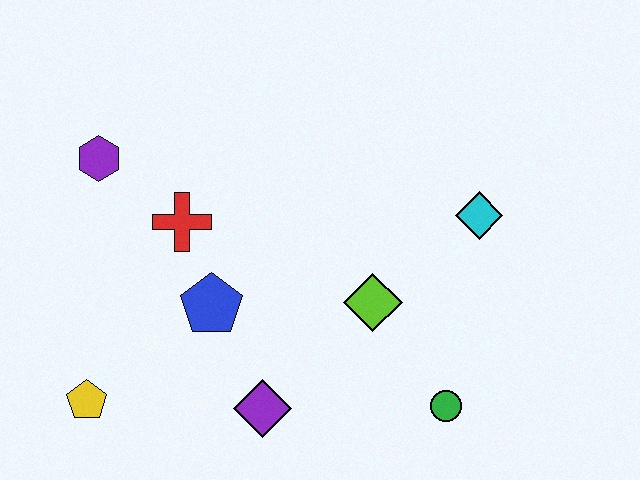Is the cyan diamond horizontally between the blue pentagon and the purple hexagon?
No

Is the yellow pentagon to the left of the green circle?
Yes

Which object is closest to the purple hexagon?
The red cross is closest to the purple hexagon.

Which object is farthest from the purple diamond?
The purple hexagon is farthest from the purple diamond.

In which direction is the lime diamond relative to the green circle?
The lime diamond is above the green circle.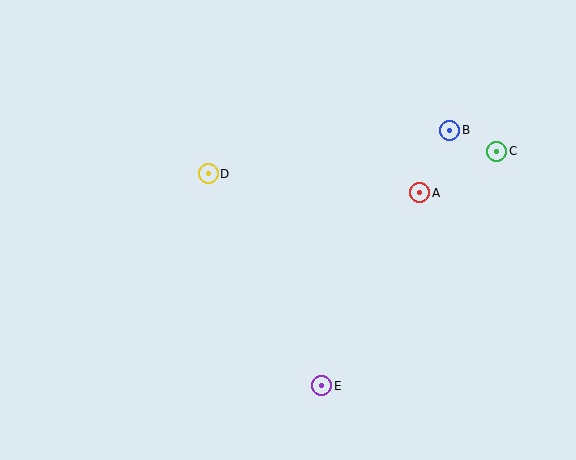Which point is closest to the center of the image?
Point D at (208, 174) is closest to the center.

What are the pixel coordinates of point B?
Point B is at (450, 130).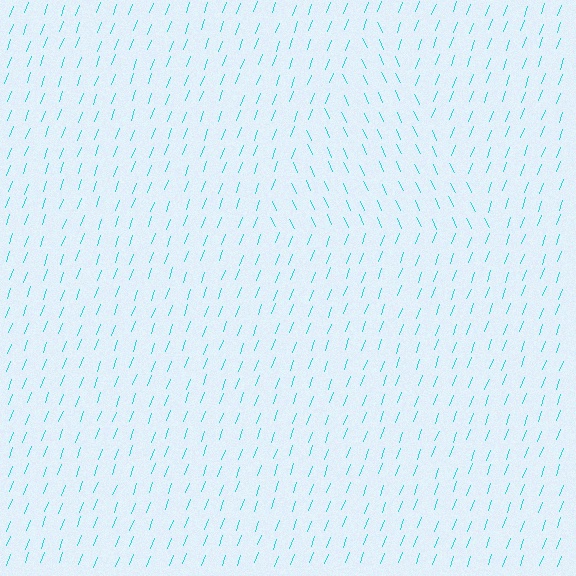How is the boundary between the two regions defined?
The boundary is defined purely by a change in line orientation (approximately 45 degrees difference). All lines are the same color and thickness.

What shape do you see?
I see a triangle.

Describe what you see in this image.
The image is filled with small cyan line segments. A triangle region in the image has lines oriented differently from the surrounding lines, creating a visible texture boundary.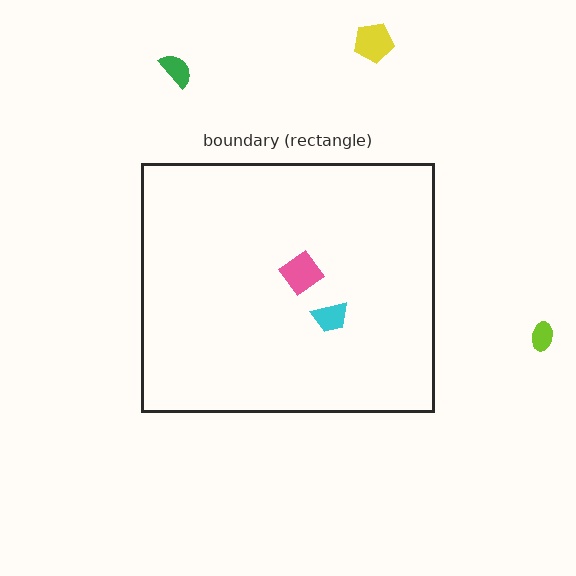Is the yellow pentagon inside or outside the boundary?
Outside.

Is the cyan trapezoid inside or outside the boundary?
Inside.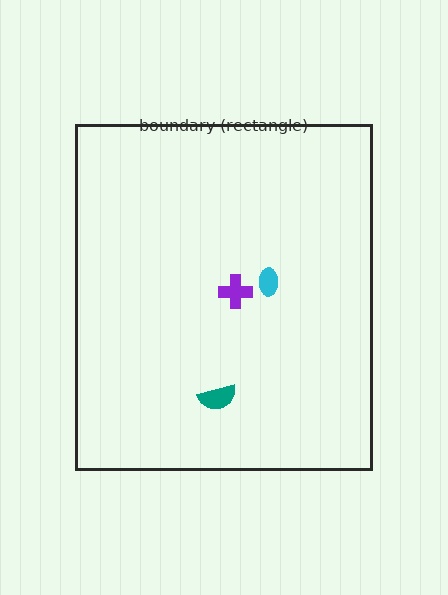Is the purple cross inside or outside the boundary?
Inside.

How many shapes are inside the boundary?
3 inside, 0 outside.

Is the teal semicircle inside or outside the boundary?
Inside.